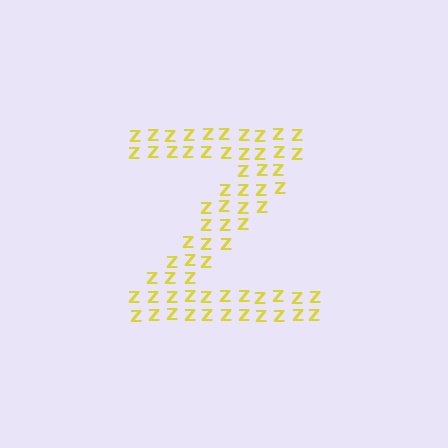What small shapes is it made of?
It is made of small letter Z's.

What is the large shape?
The large shape is the letter Z.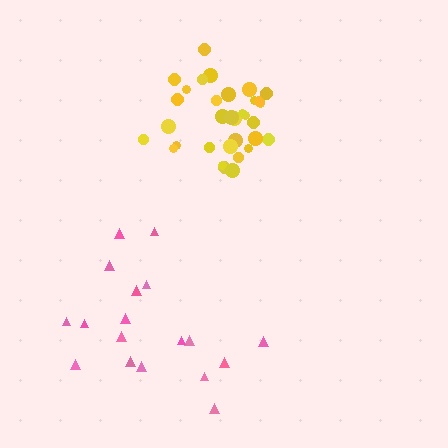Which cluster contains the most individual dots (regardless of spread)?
Yellow (33).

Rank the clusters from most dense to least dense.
yellow, pink.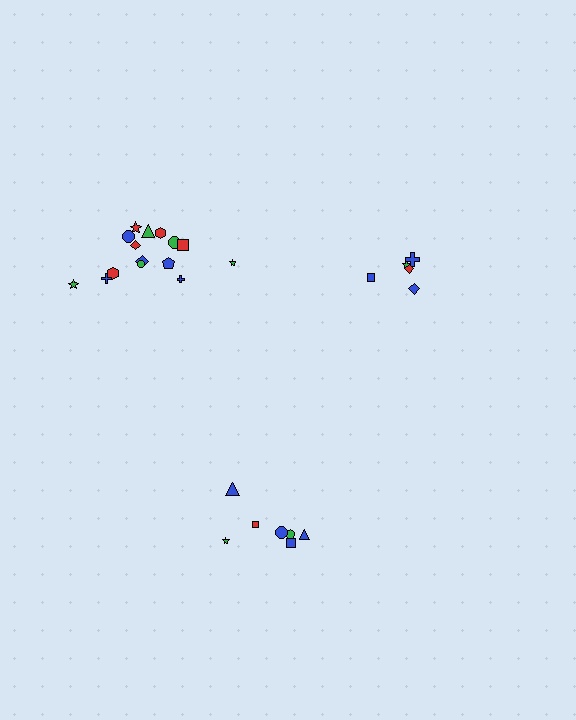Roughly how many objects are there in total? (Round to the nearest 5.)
Roughly 25 objects in total.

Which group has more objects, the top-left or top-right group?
The top-left group.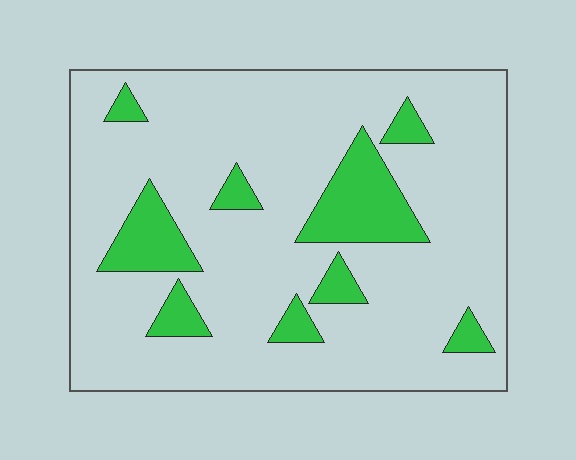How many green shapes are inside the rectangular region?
9.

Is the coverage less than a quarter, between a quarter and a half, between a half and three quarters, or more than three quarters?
Less than a quarter.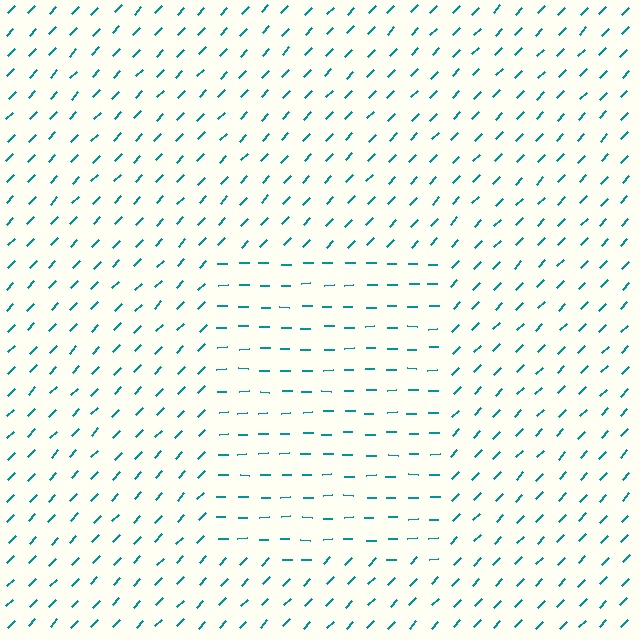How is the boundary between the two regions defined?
The boundary is defined purely by a change in line orientation (approximately 45 degrees difference). All lines are the same color and thickness.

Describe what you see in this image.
The image is filled with small teal line segments. A rectangle region in the image has lines oriented differently from the surrounding lines, creating a visible texture boundary.